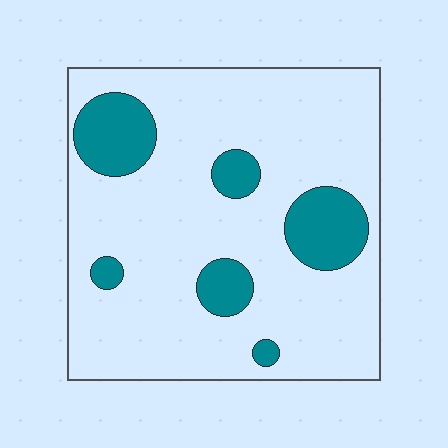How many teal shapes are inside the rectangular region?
6.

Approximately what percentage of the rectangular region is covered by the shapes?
Approximately 20%.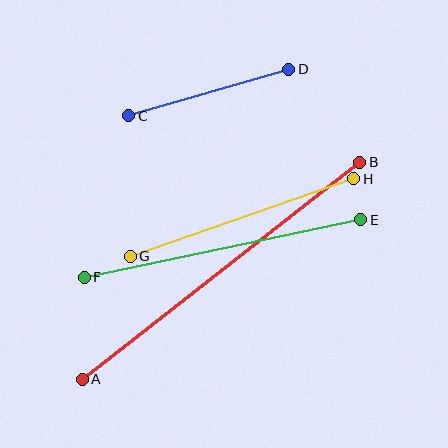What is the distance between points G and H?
The distance is approximately 237 pixels.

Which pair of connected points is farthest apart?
Points A and B are farthest apart.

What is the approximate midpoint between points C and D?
The midpoint is at approximately (209, 92) pixels.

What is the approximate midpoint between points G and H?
The midpoint is at approximately (242, 218) pixels.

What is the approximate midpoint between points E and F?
The midpoint is at approximately (222, 249) pixels.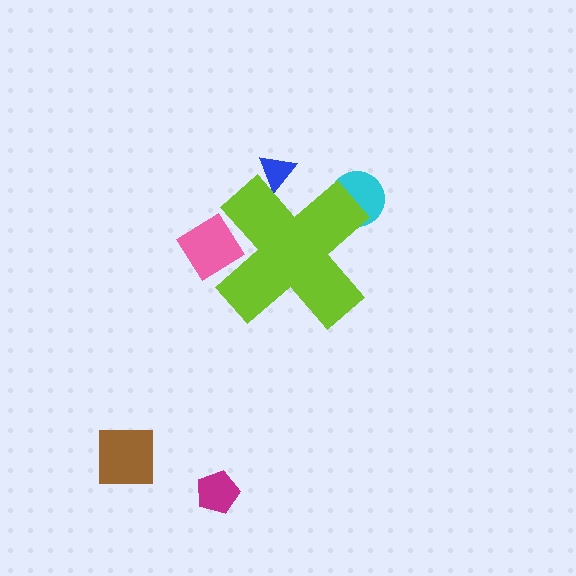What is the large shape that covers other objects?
A lime cross.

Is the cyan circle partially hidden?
Yes, the cyan circle is partially hidden behind the lime cross.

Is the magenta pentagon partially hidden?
No, the magenta pentagon is fully visible.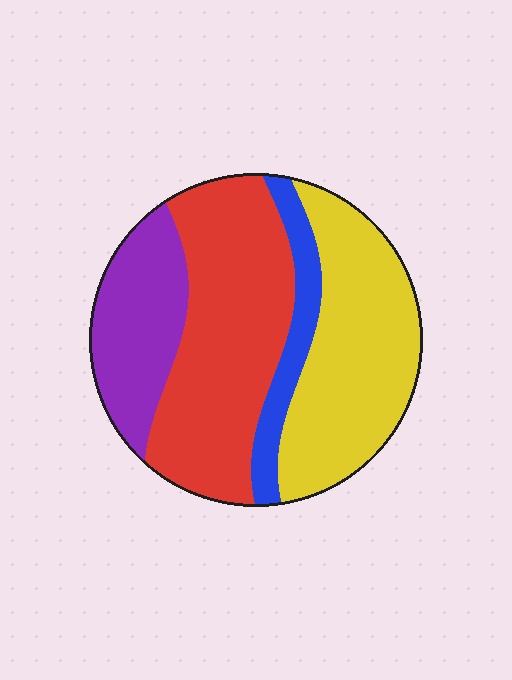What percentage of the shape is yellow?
Yellow takes up about one third (1/3) of the shape.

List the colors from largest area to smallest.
From largest to smallest: red, yellow, purple, blue.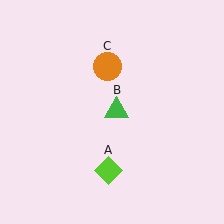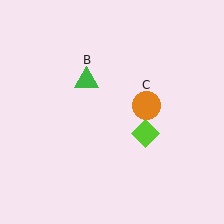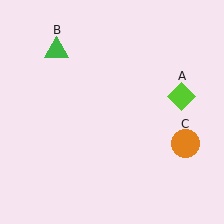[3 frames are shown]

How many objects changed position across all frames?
3 objects changed position: lime diamond (object A), green triangle (object B), orange circle (object C).